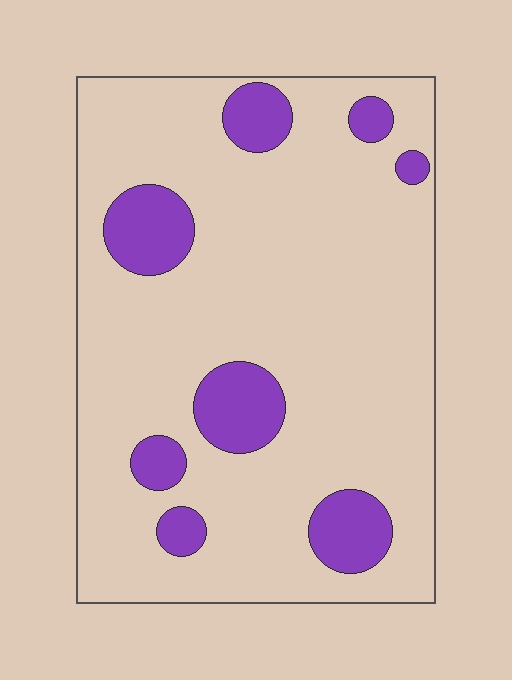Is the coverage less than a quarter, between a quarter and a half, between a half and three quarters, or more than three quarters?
Less than a quarter.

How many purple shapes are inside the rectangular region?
8.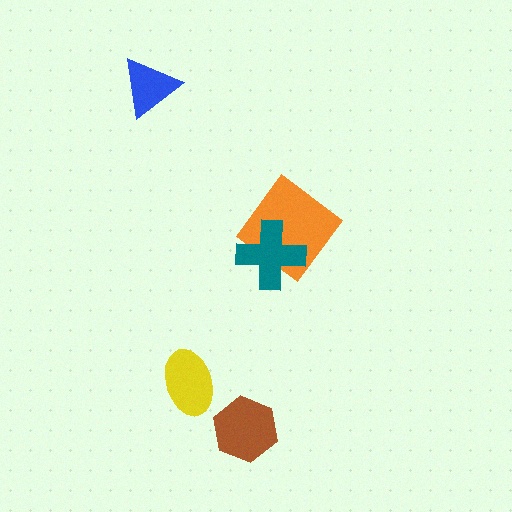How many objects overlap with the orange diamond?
1 object overlaps with the orange diamond.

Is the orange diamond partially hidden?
Yes, it is partially covered by another shape.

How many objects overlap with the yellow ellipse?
0 objects overlap with the yellow ellipse.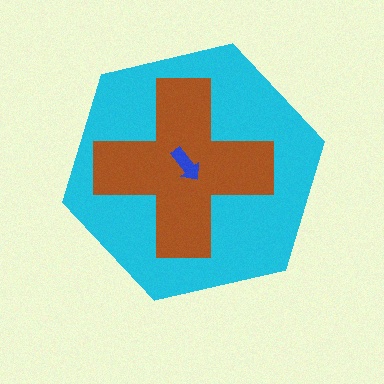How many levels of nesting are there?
3.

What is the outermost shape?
The cyan hexagon.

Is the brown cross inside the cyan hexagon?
Yes.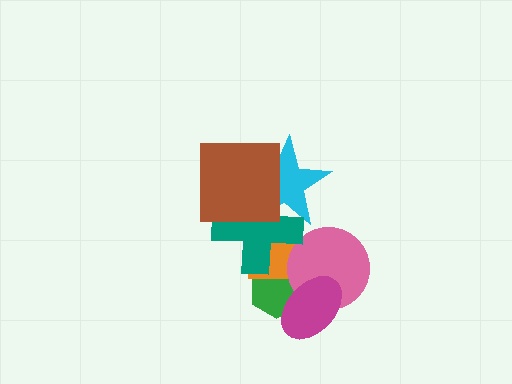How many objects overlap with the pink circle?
3 objects overlap with the pink circle.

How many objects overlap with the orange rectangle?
4 objects overlap with the orange rectangle.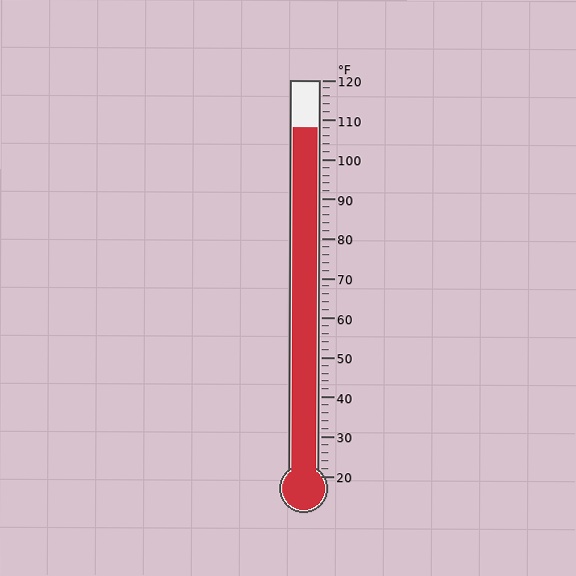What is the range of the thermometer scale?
The thermometer scale ranges from 20°F to 120°F.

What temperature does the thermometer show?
The thermometer shows approximately 108°F.